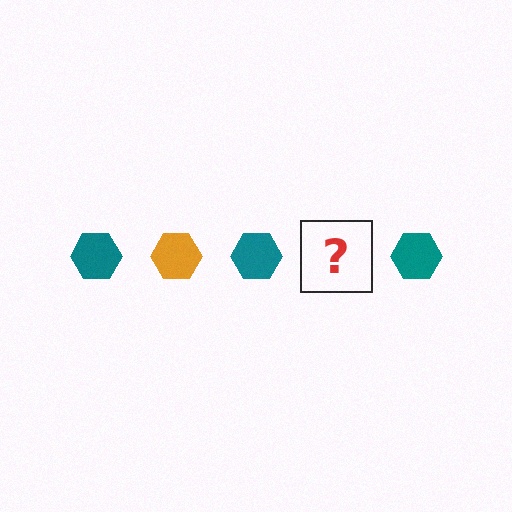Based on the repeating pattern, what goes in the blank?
The blank should be an orange hexagon.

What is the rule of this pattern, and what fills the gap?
The rule is that the pattern cycles through teal, orange hexagons. The gap should be filled with an orange hexagon.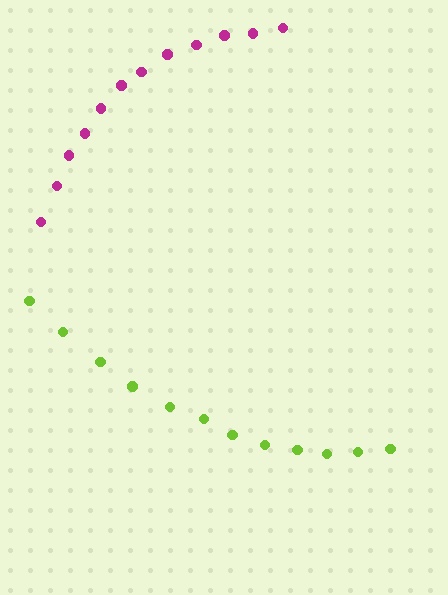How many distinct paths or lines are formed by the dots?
There are 2 distinct paths.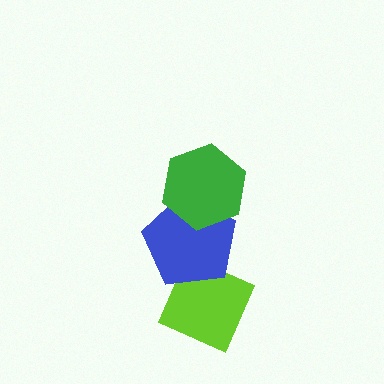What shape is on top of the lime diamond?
The blue pentagon is on top of the lime diamond.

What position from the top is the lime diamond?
The lime diamond is 3rd from the top.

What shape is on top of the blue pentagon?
The green hexagon is on top of the blue pentagon.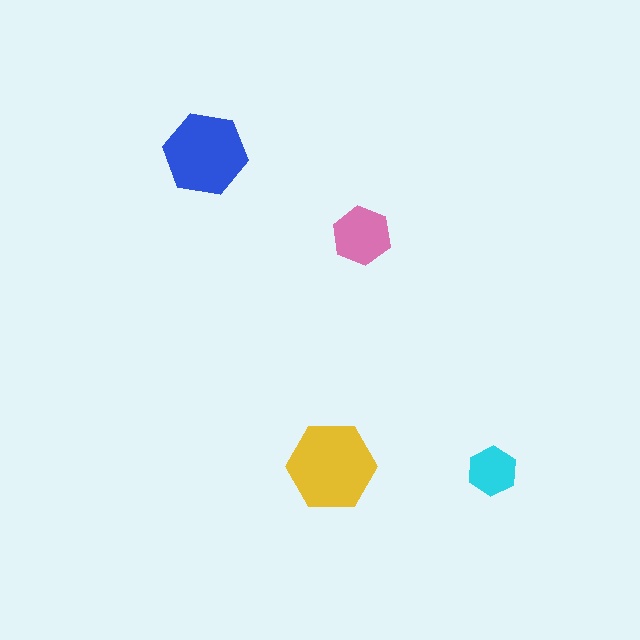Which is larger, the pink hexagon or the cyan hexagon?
The pink one.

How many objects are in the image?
There are 4 objects in the image.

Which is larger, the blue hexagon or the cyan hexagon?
The blue one.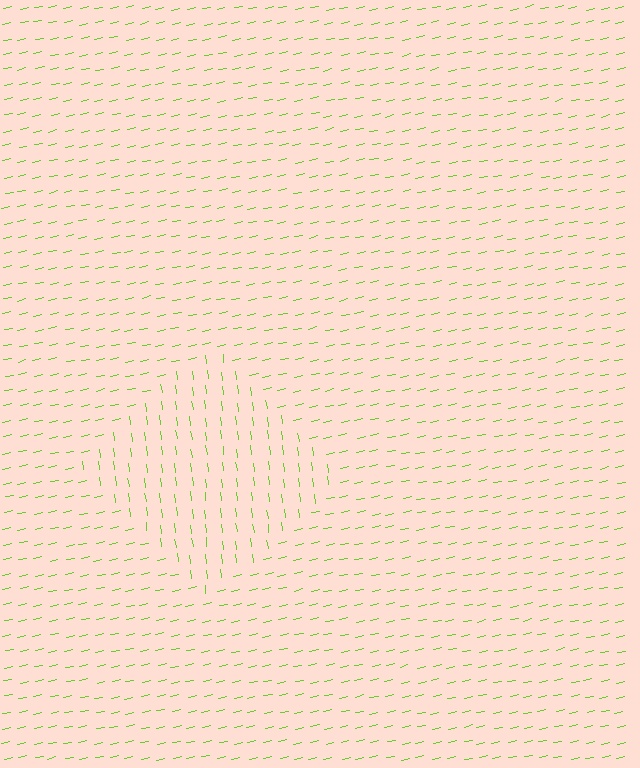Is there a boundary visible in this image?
Yes, there is a texture boundary formed by a change in line orientation.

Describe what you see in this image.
The image is filled with small lime line segments. A diamond region in the image has lines oriented differently from the surrounding lines, creating a visible texture boundary.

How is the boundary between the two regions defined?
The boundary is defined purely by a change in line orientation (approximately 85 degrees difference). All lines are the same color and thickness.